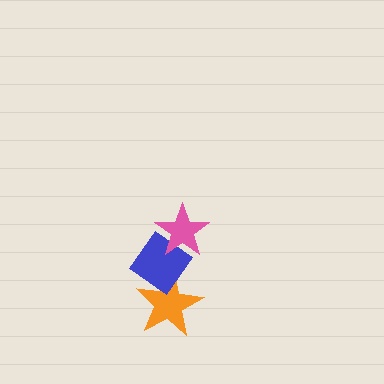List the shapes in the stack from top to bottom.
From top to bottom: the pink star, the blue diamond, the orange star.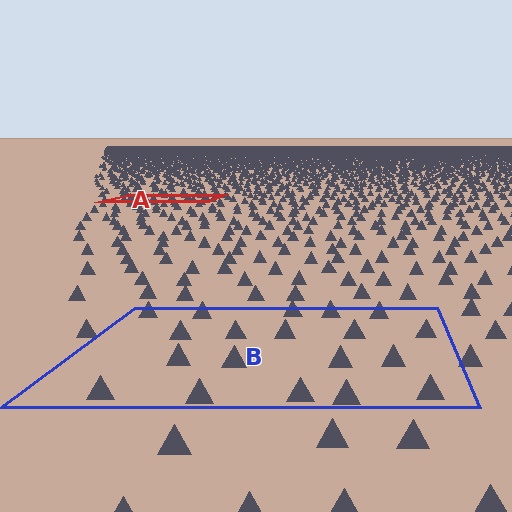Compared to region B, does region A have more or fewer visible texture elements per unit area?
Region A has more texture elements per unit area — they are packed more densely because it is farther away.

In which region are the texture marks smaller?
The texture marks are smaller in region A, because it is farther away.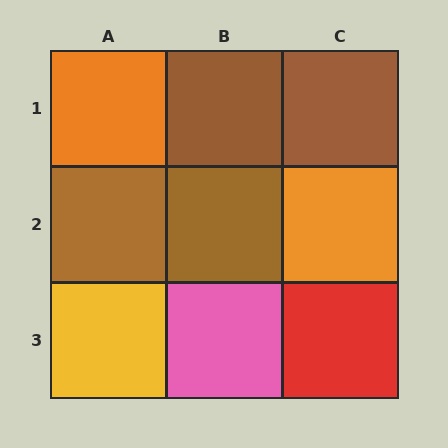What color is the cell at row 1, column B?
Brown.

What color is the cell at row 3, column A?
Yellow.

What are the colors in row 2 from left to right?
Brown, brown, orange.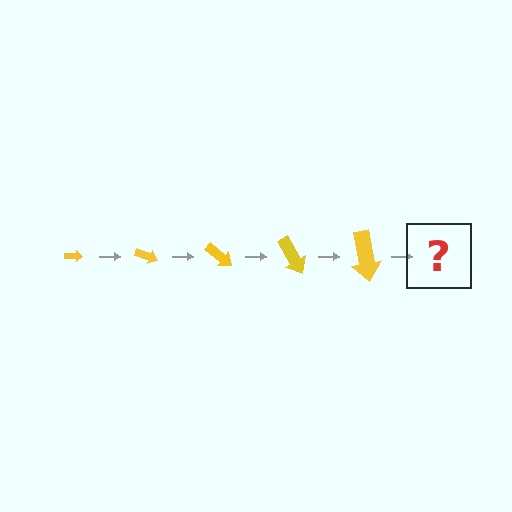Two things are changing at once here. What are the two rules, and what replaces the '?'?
The two rules are that the arrow grows larger each step and it rotates 20 degrees each step. The '?' should be an arrow, larger than the previous one and rotated 100 degrees from the start.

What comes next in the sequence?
The next element should be an arrow, larger than the previous one and rotated 100 degrees from the start.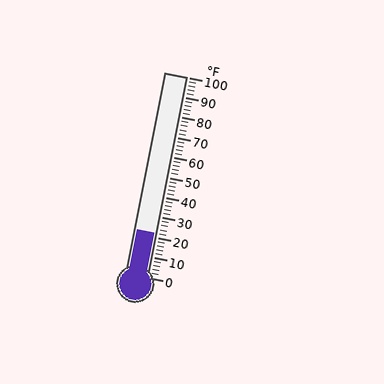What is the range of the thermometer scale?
The thermometer scale ranges from 0°F to 100°F.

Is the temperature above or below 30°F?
The temperature is below 30°F.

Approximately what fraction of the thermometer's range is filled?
The thermometer is filled to approximately 20% of its range.